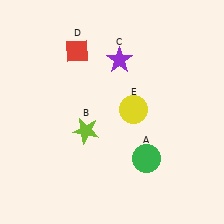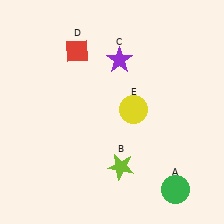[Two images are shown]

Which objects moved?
The objects that moved are: the green circle (A), the lime star (B).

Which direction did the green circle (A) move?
The green circle (A) moved down.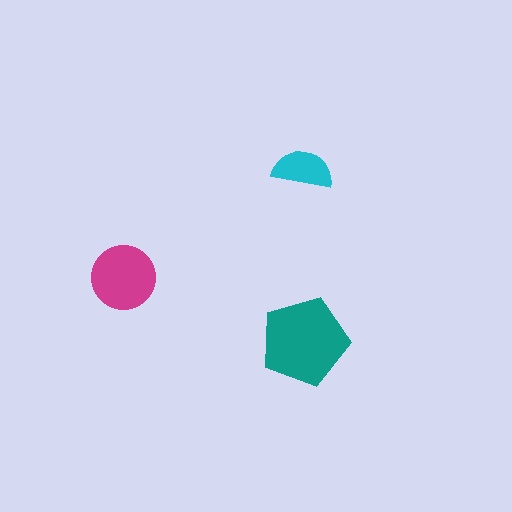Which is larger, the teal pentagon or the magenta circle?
The teal pentagon.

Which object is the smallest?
The cyan semicircle.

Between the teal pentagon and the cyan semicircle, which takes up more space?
The teal pentagon.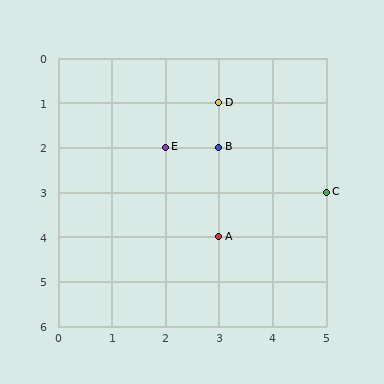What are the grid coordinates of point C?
Point C is at grid coordinates (5, 3).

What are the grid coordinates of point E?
Point E is at grid coordinates (2, 2).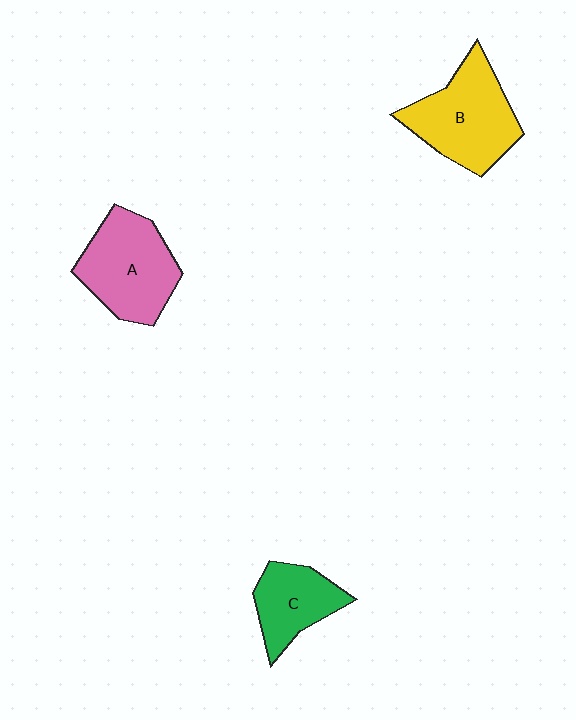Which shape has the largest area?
Shape B (yellow).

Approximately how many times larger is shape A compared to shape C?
Approximately 1.5 times.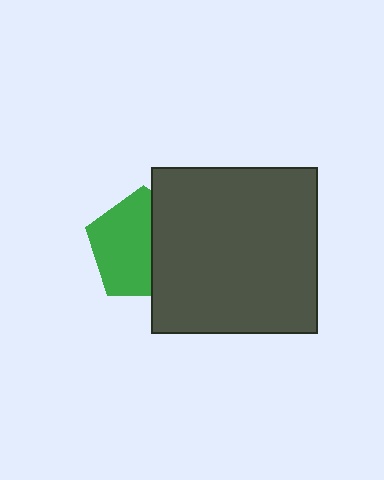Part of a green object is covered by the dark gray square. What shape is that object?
It is a pentagon.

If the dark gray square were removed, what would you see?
You would see the complete green pentagon.